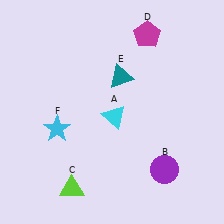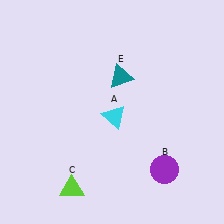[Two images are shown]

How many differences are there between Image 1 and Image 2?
There are 2 differences between the two images.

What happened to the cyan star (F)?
The cyan star (F) was removed in Image 2. It was in the bottom-left area of Image 1.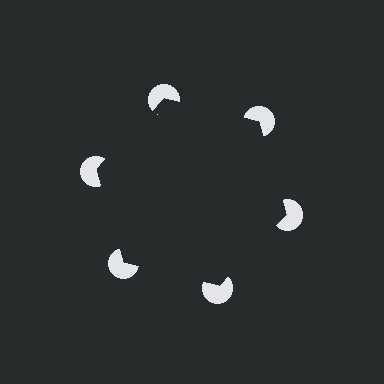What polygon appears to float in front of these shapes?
An illusory hexagon — its edges are inferred from the aligned wedge cuts in the pac-man discs, not physically drawn.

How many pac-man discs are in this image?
There are 6 — one at each vertex of the illusory hexagon.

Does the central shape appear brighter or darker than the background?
It typically appears slightly darker than the background, even though no actual brightness change is drawn.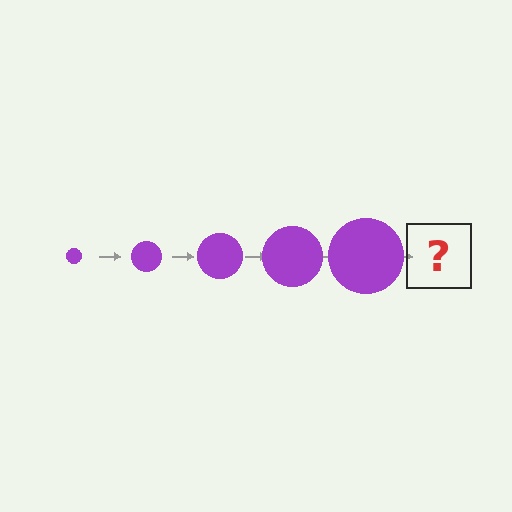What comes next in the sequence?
The next element should be a purple circle, larger than the previous one.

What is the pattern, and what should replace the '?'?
The pattern is that the circle gets progressively larger each step. The '?' should be a purple circle, larger than the previous one.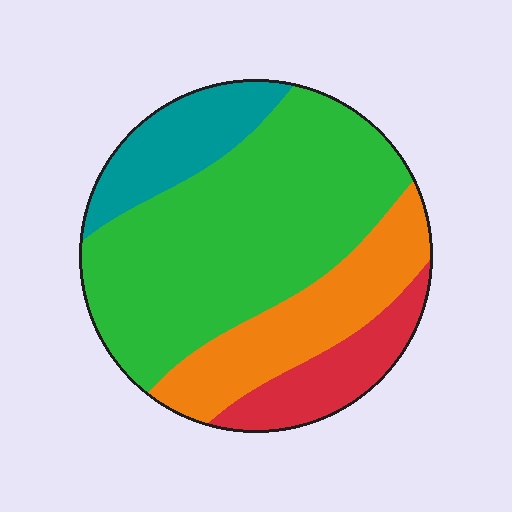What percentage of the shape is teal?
Teal takes up less than a quarter of the shape.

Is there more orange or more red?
Orange.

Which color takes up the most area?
Green, at roughly 55%.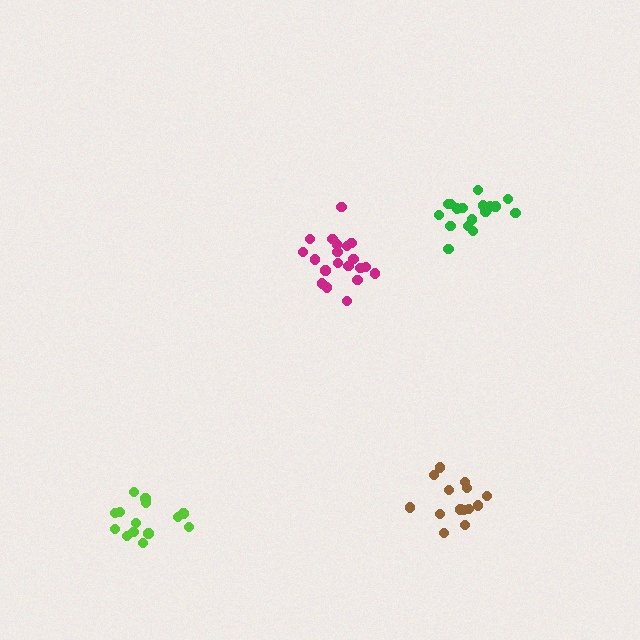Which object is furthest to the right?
The green cluster is rightmost.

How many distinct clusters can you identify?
There are 4 distinct clusters.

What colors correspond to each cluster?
The clusters are colored: brown, green, lime, magenta.